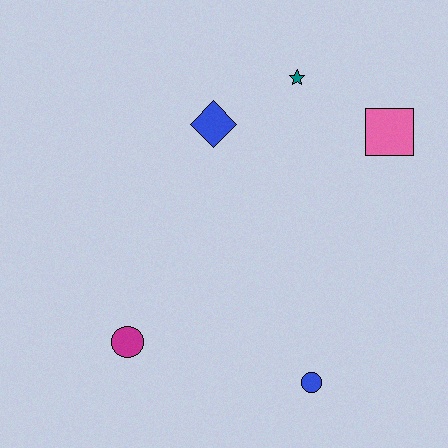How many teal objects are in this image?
There is 1 teal object.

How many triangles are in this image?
There are no triangles.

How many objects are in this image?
There are 5 objects.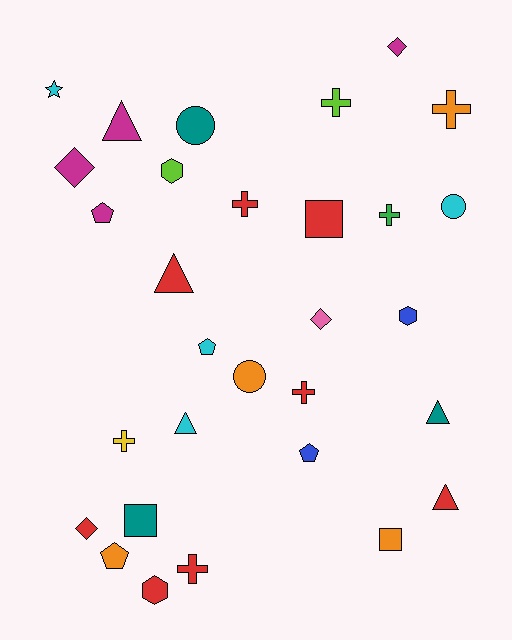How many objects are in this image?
There are 30 objects.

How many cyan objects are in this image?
There are 4 cyan objects.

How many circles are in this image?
There are 3 circles.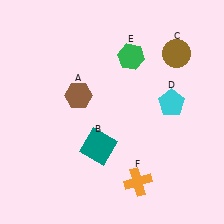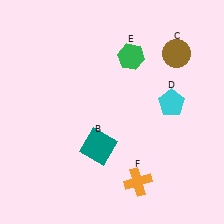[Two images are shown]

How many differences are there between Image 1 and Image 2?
There is 1 difference between the two images.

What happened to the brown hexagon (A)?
The brown hexagon (A) was removed in Image 2. It was in the top-left area of Image 1.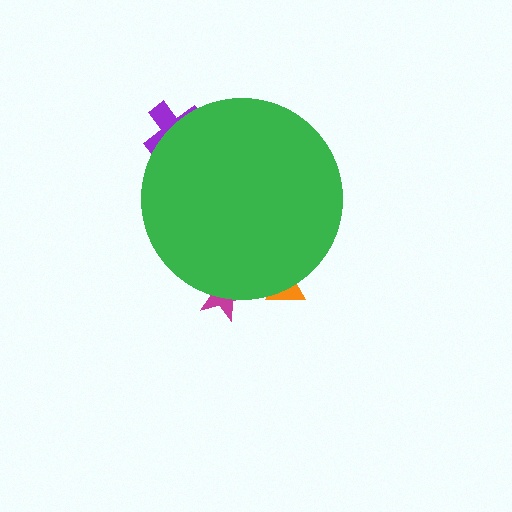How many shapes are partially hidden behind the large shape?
3 shapes are partially hidden.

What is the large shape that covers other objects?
A green circle.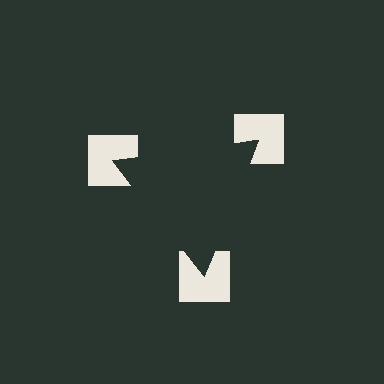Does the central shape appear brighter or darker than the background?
It typically appears slightly darker than the background, even though no actual brightness change is drawn.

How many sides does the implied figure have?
3 sides.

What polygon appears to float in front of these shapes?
An illusory triangle — its edges are inferred from the aligned wedge cuts in the notched squares, not physically drawn.